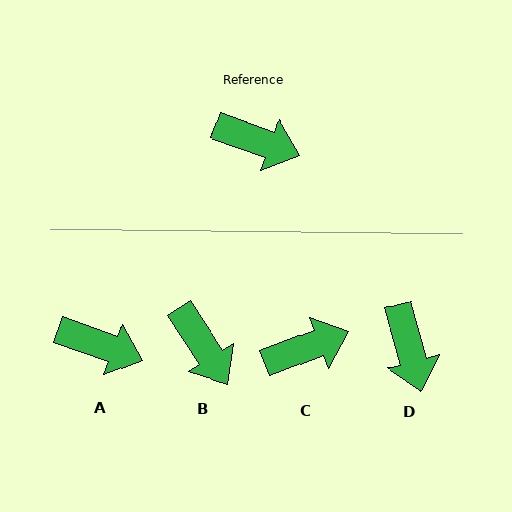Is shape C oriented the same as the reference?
No, it is off by about 41 degrees.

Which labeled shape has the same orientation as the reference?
A.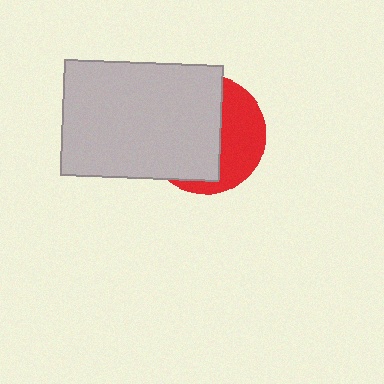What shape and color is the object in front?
The object in front is a light gray rectangle.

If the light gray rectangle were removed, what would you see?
You would see the complete red circle.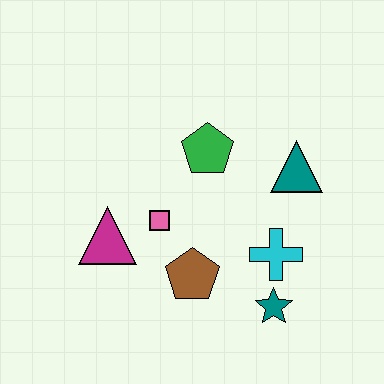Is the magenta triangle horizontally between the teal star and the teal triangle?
No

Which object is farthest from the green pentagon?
The teal star is farthest from the green pentagon.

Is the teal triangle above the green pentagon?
No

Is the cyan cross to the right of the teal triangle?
No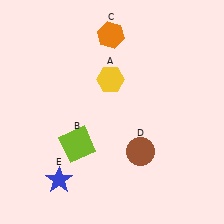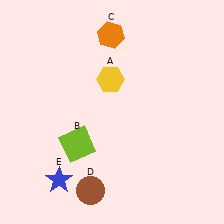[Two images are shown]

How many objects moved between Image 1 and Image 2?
1 object moved between the two images.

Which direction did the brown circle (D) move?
The brown circle (D) moved left.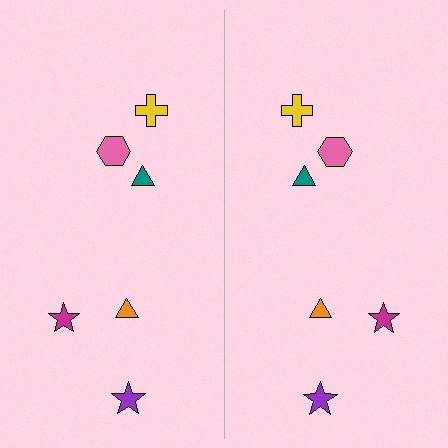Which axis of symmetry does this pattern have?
The pattern has a vertical axis of symmetry running through the center of the image.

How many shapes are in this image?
There are 12 shapes in this image.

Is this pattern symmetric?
Yes, this pattern has bilateral (reflection) symmetry.